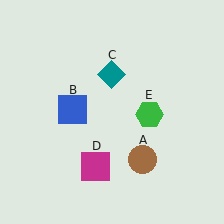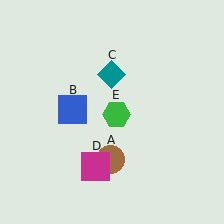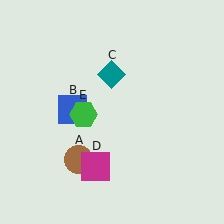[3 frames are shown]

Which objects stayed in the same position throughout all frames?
Blue square (object B) and teal diamond (object C) and magenta square (object D) remained stationary.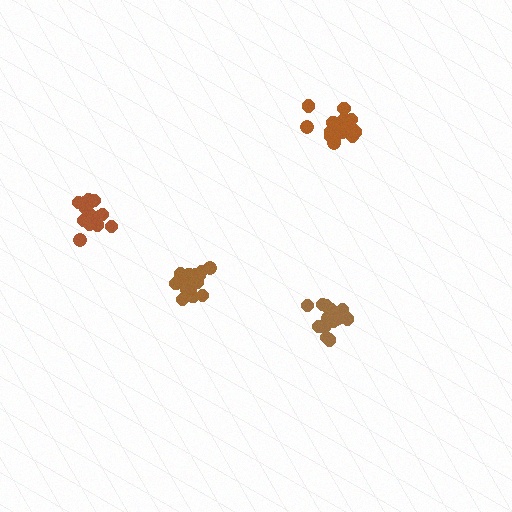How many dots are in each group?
Group 1: 15 dots, Group 2: 20 dots, Group 3: 17 dots, Group 4: 19 dots (71 total).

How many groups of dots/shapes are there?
There are 4 groups.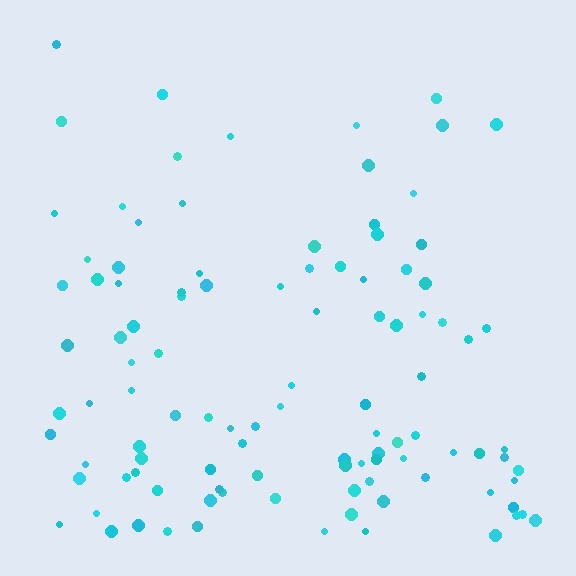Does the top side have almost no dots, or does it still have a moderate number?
Still a moderate number, just noticeably fewer than the bottom.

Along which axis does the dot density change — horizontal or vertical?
Vertical.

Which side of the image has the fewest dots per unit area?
The top.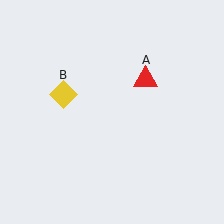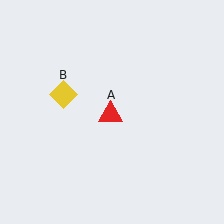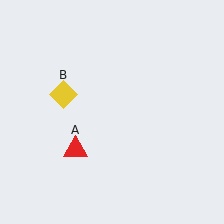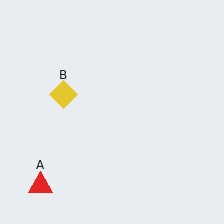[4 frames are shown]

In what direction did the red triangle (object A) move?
The red triangle (object A) moved down and to the left.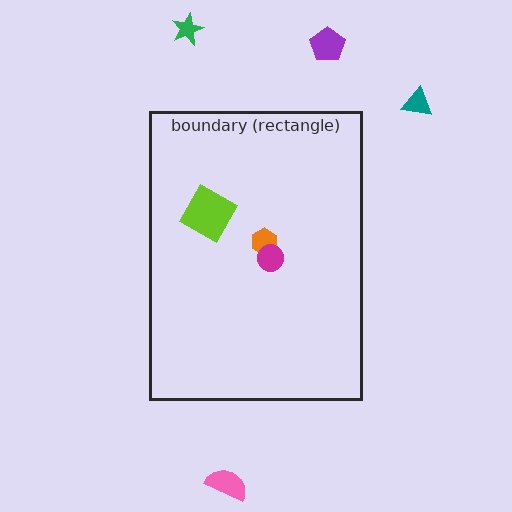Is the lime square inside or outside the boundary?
Inside.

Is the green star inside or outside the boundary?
Outside.